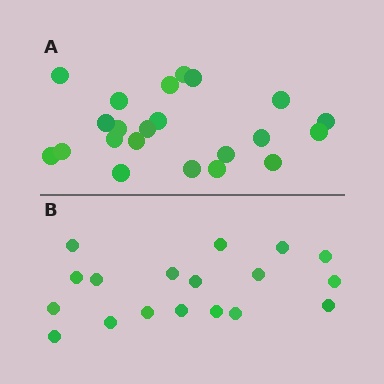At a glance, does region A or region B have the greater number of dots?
Region A (the top region) has more dots.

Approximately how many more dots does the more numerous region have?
Region A has about 4 more dots than region B.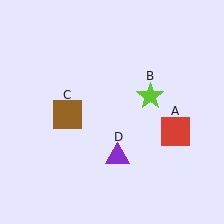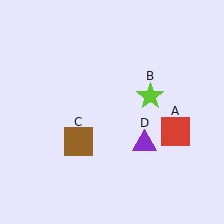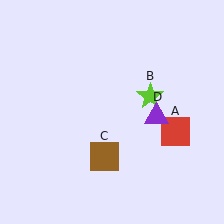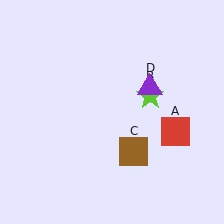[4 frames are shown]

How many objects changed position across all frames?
2 objects changed position: brown square (object C), purple triangle (object D).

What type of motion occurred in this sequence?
The brown square (object C), purple triangle (object D) rotated counterclockwise around the center of the scene.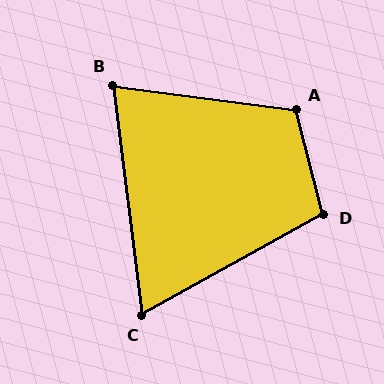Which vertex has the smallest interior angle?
C, at approximately 68 degrees.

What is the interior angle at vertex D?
Approximately 105 degrees (obtuse).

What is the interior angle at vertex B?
Approximately 75 degrees (acute).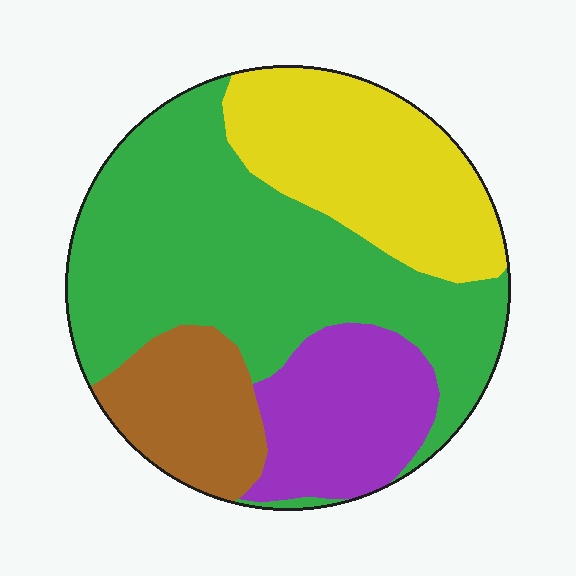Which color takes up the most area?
Green, at roughly 45%.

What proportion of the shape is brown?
Brown covers roughly 15% of the shape.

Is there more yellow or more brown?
Yellow.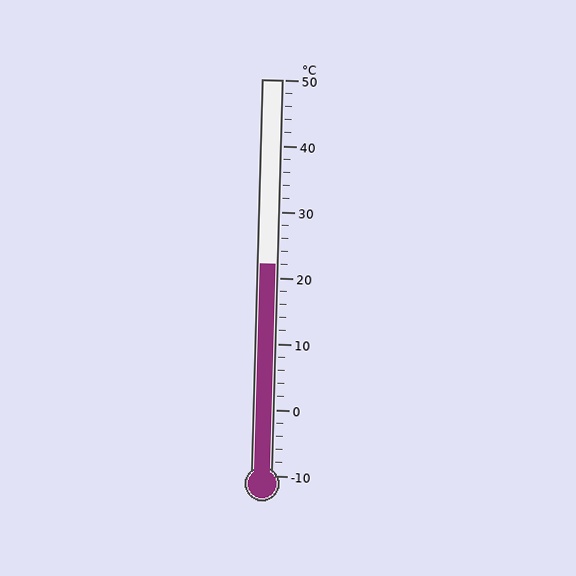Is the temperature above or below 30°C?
The temperature is below 30°C.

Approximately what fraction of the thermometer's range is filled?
The thermometer is filled to approximately 55% of its range.